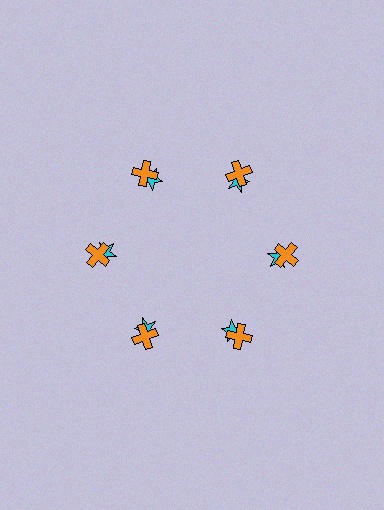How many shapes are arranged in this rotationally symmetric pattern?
There are 12 shapes, arranged in 6 groups of 2.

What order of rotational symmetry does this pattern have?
This pattern has 6-fold rotational symmetry.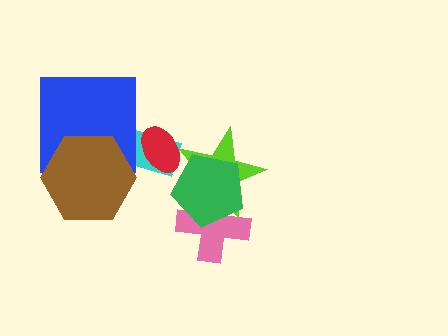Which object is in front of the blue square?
The brown hexagon is in front of the blue square.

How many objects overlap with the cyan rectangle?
3 objects overlap with the cyan rectangle.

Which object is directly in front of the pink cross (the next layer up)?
The lime star is directly in front of the pink cross.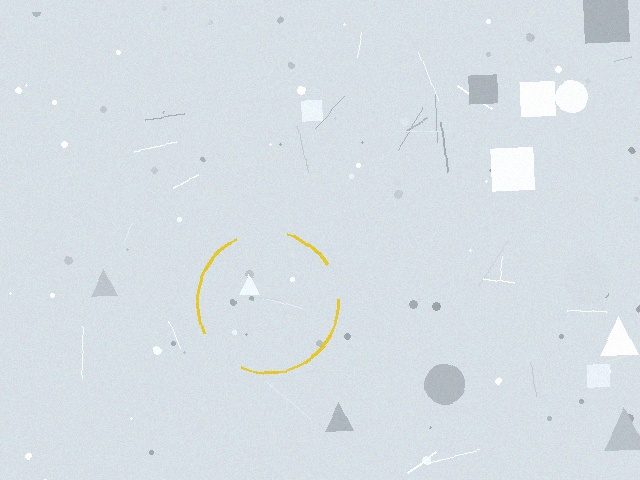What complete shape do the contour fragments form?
The contour fragments form a circle.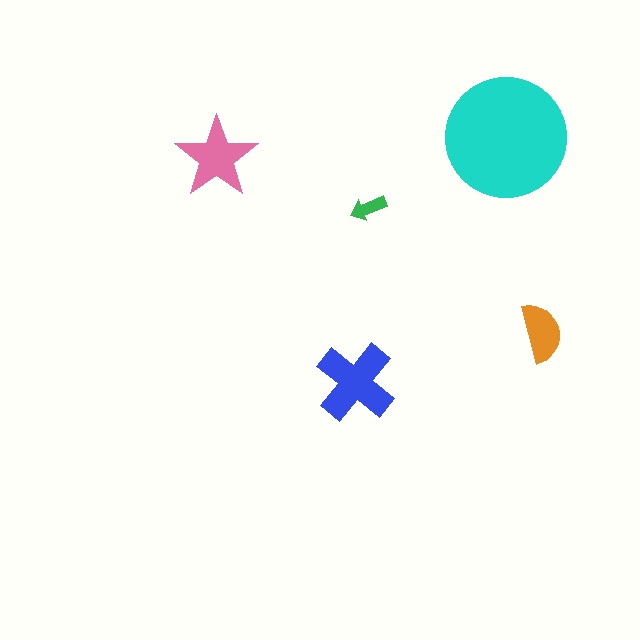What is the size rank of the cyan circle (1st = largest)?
1st.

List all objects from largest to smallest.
The cyan circle, the blue cross, the pink star, the orange semicircle, the green arrow.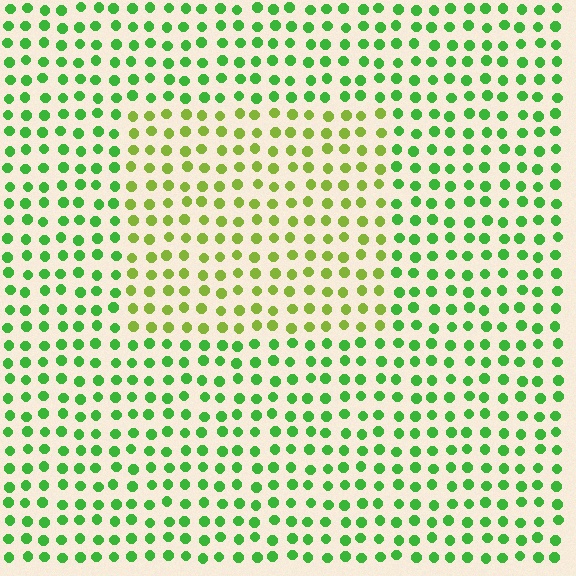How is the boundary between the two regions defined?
The boundary is defined purely by a slight shift in hue (about 35 degrees). Spacing, size, and orientation are identical on both sides.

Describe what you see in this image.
The image is filled with small green elements in a uniform arrangement. A rectangle-shaped region is visible where the elements are tinted to a slightly different hue, forming a subtle color boundary.